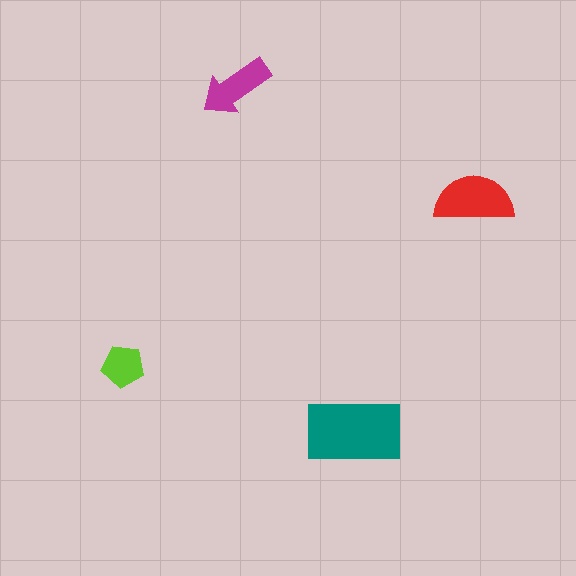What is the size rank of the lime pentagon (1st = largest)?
4th.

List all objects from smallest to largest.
The lime pentagon, the magenta arrow, the red semicircle, the teal rectangle.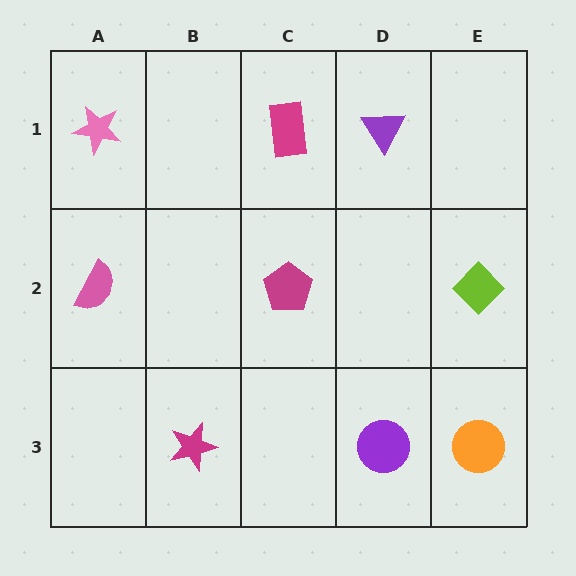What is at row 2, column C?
A magenta pentagon.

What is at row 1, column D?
A purple triangle.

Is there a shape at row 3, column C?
No, that cell is empty.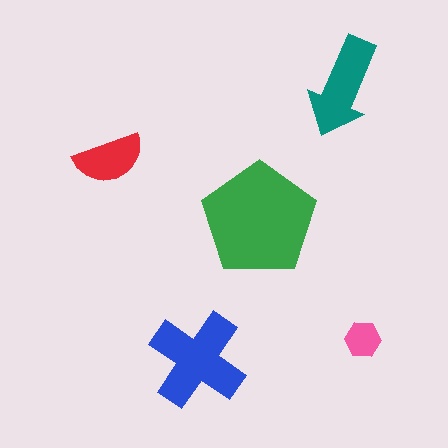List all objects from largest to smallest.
The green pentagon, the blue cross, the teal arrow, the red semicircle, the pink hexagon.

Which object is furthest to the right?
The pink hexagon is rightmost.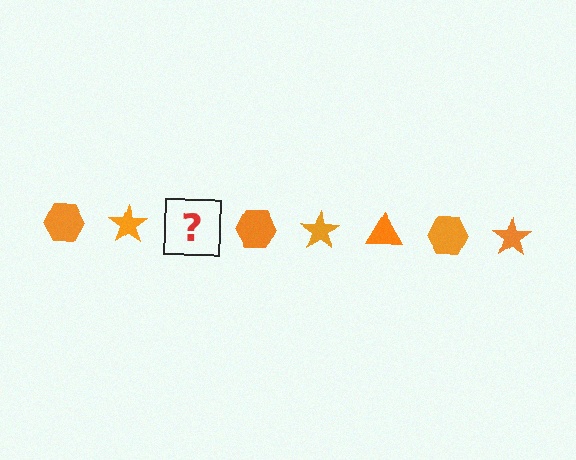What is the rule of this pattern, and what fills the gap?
The rule is that the pattern cycles through hexagon, star, triangle shapes in orange. The gap should be filled with an orange triangle.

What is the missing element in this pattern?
The missing element is an orange triangle.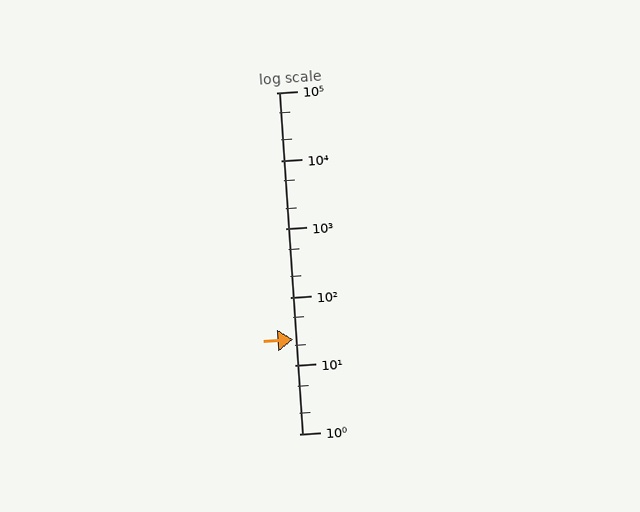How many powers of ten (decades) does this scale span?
The scale spans 5 decades, from 1 to 100000.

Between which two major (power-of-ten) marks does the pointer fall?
The pointer is between 10 and 100.